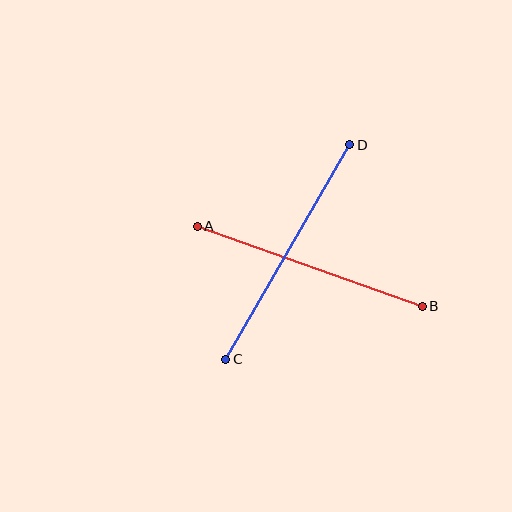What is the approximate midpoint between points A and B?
The midpoint is at approximately (310, 266) pixels.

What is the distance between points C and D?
The distance is approximately 248 pixels.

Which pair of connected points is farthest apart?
Points C and D are farthest apart.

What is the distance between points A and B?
The distance is approximately 239 pixels.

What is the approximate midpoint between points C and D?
The midpoint is at approximately (288, 252) pixels.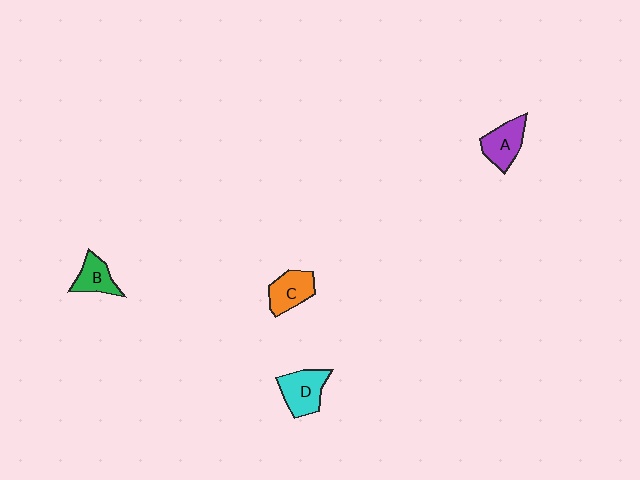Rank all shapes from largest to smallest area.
From largest to smallest: D (cyan), A (purple), C (orange), B (green).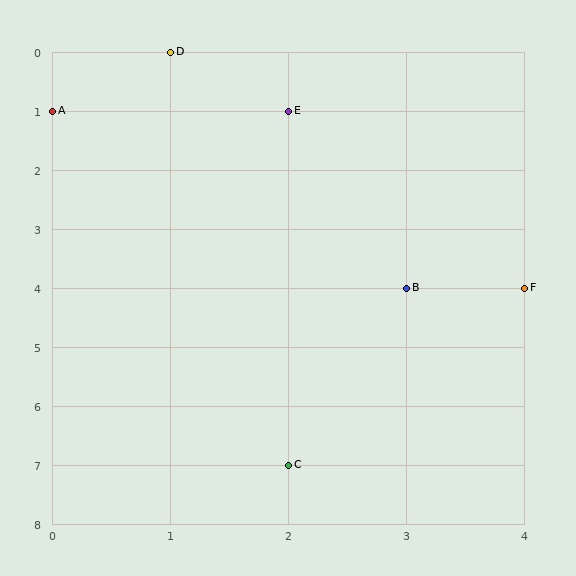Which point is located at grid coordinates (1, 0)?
Point D is at (1, 0).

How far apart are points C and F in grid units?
Points C and F are 2 columns and 3 rows apart (about 3.6 grid units diagonally).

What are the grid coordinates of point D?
Point D is at grid coordinates (1, 0).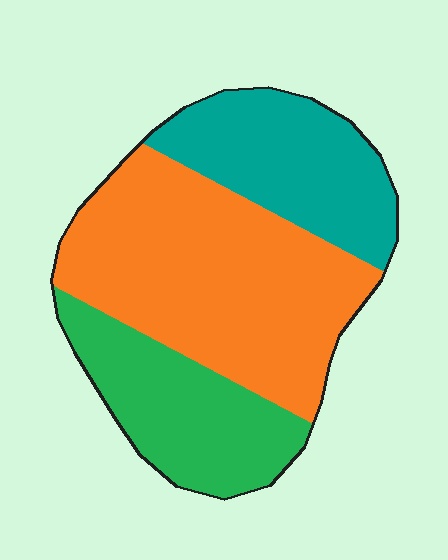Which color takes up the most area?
Orange, at roughly 50%.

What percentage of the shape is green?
Green takes up about one quarter (1/4) of the shape.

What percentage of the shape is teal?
Teal takes up about one quarter (1/4) of the shape.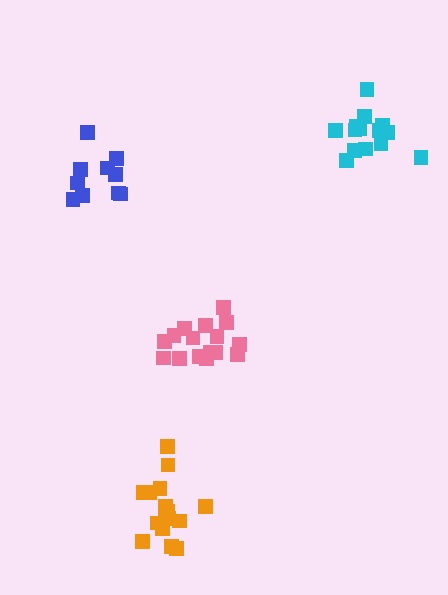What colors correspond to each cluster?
The clusters are colored: pink, cyan, blue, orange.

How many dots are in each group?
Group 1: 16 dots, Group 2: 14 dots, Group 3: 10 dots, Group 4: 16 dots (56 total).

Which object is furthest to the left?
The blue cluster is leftmost.